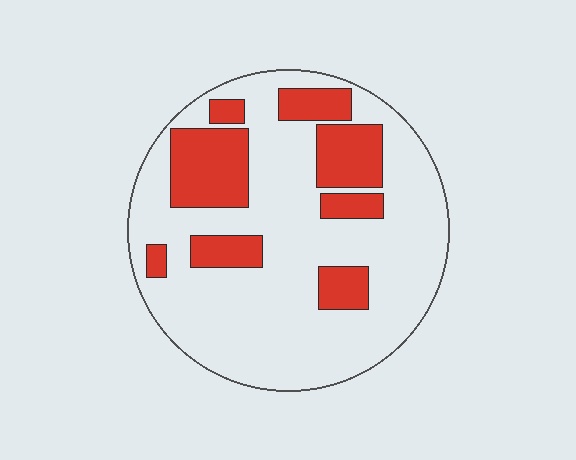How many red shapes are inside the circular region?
8.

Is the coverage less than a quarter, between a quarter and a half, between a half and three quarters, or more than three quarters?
Between a quarter and a half.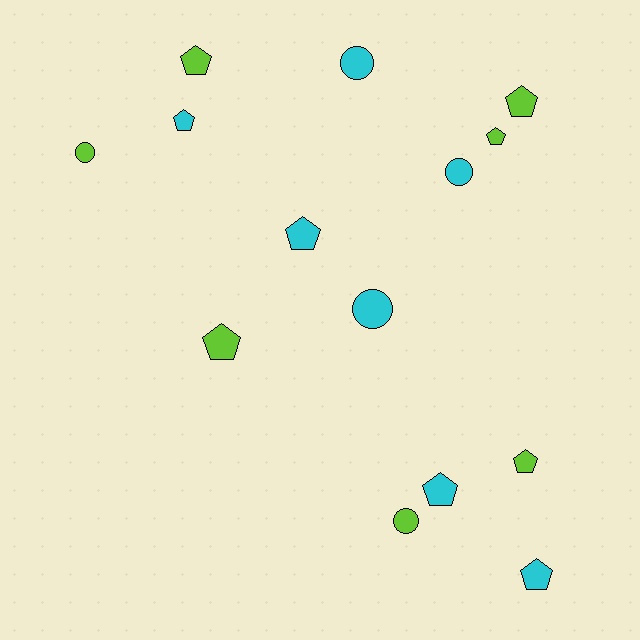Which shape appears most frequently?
Pentagon, with 9 objects.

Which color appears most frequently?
Cyan, with 7 objects.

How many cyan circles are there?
There are 3 cyan circles.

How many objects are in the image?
There are 14 objects.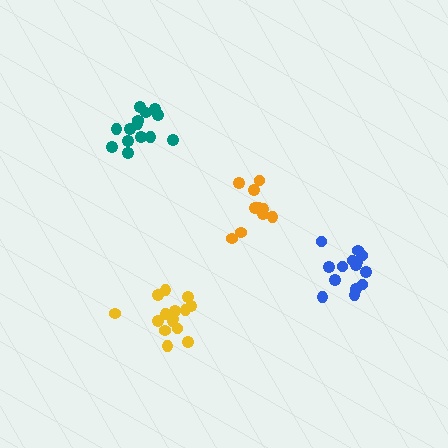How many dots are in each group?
Group 1: 10 dots, Group 2: 15 dots, Group 3: 15 dots, Group 4: 14 dots (54 total).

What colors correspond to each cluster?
The clusters are colored: orange, teal, yellow, blue.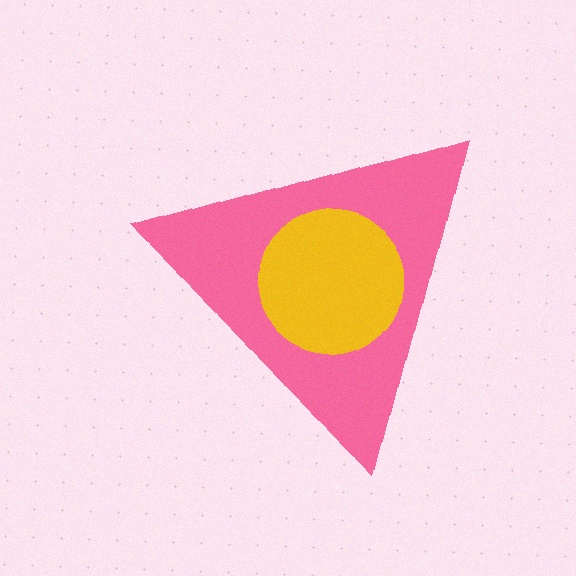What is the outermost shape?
The pink triangle.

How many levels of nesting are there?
2.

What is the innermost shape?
The yellow circle.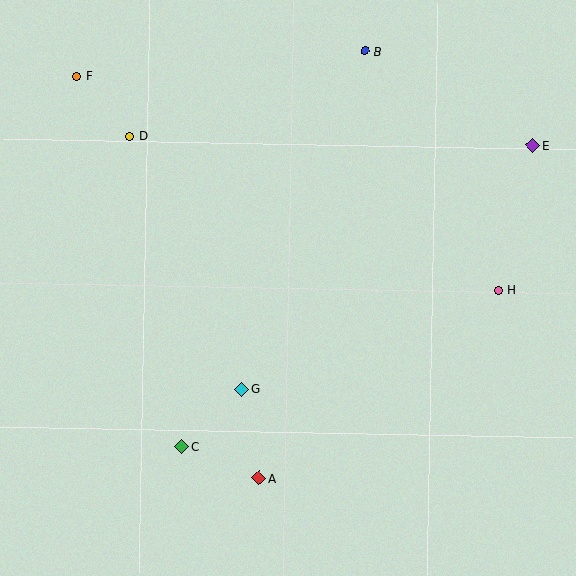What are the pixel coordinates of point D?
Point D is at (129, 136).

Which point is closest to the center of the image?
Point G at (242, 389) is closest to the center.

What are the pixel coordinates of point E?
Point E is at (532, 145).